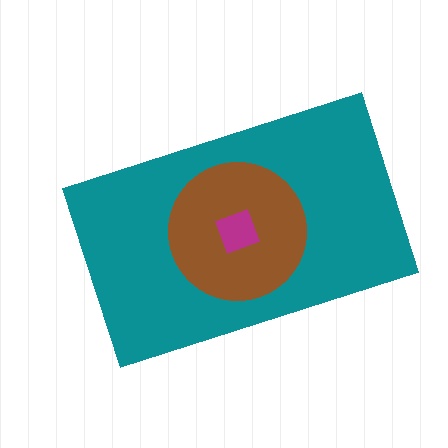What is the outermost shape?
The teal rectangle.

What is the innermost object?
The magenta square.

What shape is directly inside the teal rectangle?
The brown circle.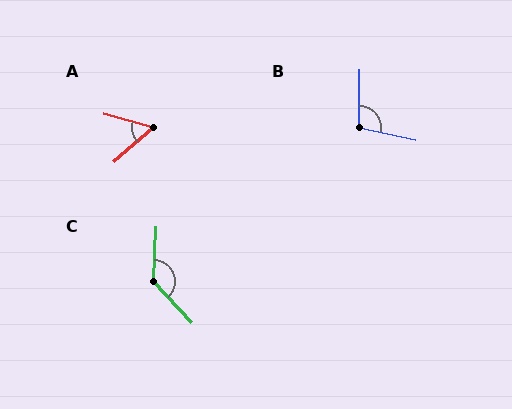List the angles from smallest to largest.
A (56°), B (102°), C (135°).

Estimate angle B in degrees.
Approximately 102 degrees.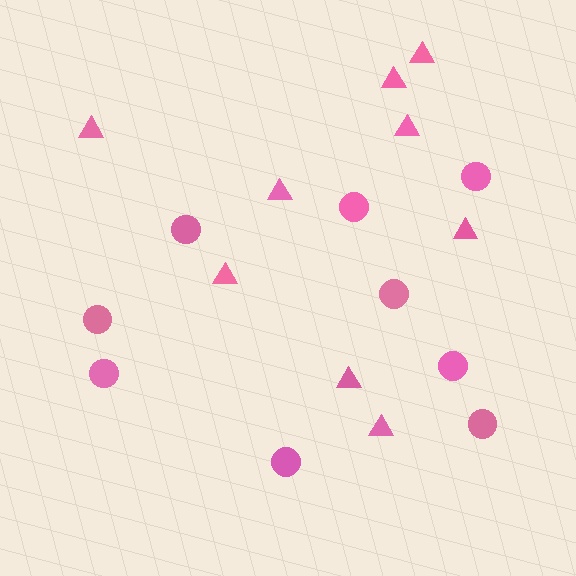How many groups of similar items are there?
There are 2 groups: one group of circles (9) and one group of triangles (9).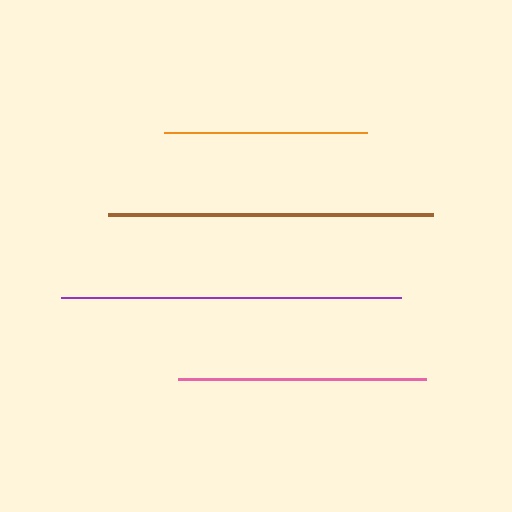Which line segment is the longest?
The purple line is the longest at approximately 340 pixels.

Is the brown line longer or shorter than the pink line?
The brown line is longer than the pink line.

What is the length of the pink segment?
The pink segment is approximately 249 pixels long.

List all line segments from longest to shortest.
From longest to shortest: purple, brown, pink, orange.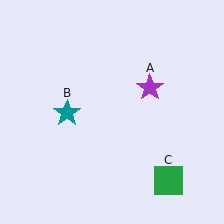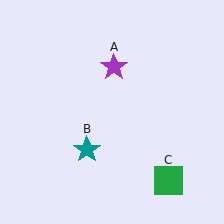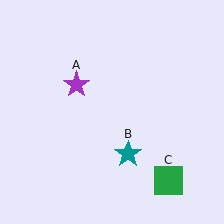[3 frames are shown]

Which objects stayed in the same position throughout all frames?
Green square (object C) remained stationary.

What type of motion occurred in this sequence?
The purple star (object A), teal star (object B) rotated counterclockwise around the center of the scene.